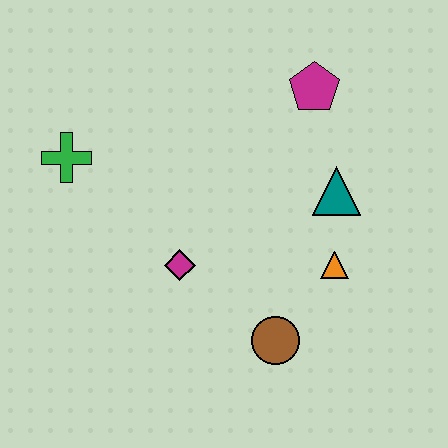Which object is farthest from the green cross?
The orange triangle is farthest from the green cross.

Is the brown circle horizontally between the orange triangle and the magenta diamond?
Yes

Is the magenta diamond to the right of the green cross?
Yes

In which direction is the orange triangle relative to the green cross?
The orange triangle is to the right of the green cross.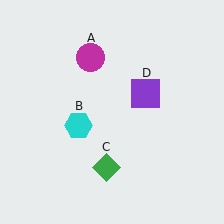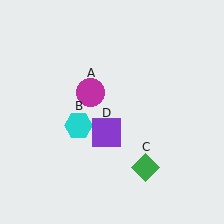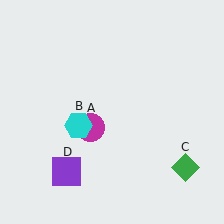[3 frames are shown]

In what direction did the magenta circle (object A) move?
The magenta circle (object A) moved down.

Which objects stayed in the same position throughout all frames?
Cyan hexagon (object B) remained stationary.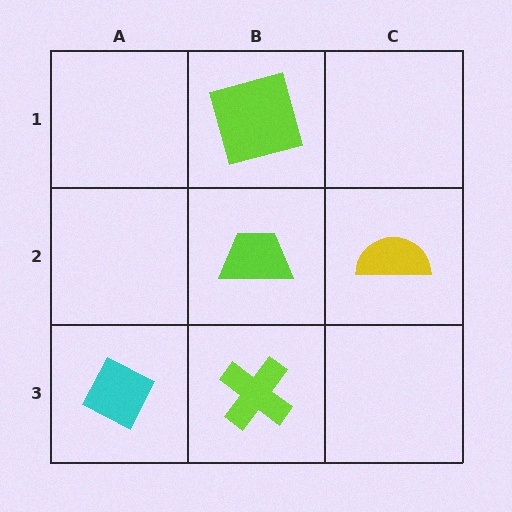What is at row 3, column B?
A lime cross.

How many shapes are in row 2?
2 shapes.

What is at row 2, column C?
A yellow semicircle.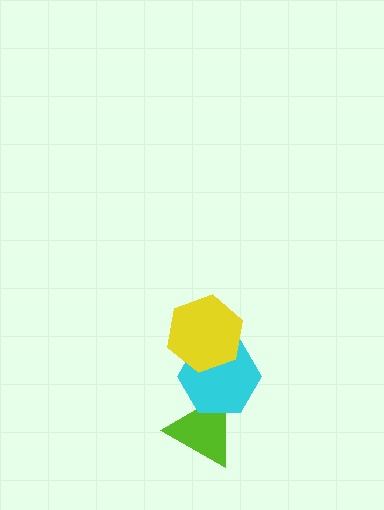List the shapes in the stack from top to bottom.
From top to bottom: the yellow hexagon, the cyan hexagon, the lime triangle.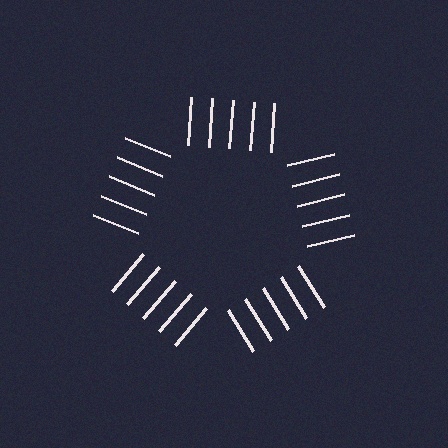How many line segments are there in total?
25 — 5 along each of the 5 edges.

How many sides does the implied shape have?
5 sides — the line-ends trace a pentagon.